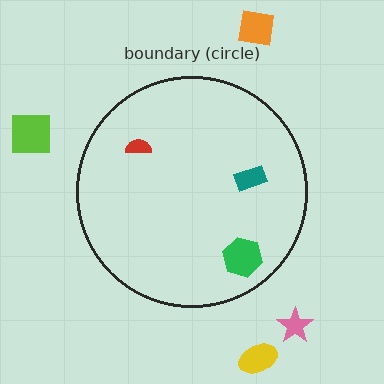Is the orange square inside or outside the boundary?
Outside.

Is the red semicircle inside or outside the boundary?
Inside.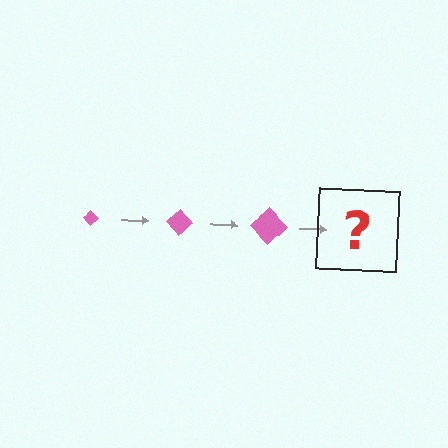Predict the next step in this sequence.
The next step is a pink diamond, larger than the previous one.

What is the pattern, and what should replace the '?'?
The pattern is that the diamond gets progressively larger each step. The '?' should be a pink diamond, larger than the previous one.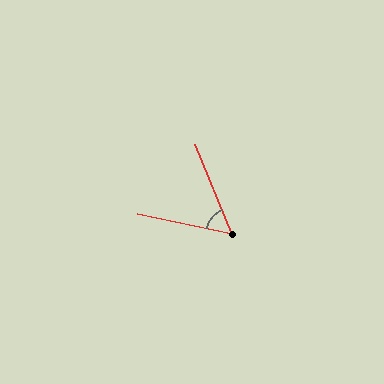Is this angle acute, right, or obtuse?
It is acute.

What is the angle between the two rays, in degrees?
Approximately 56 degrees.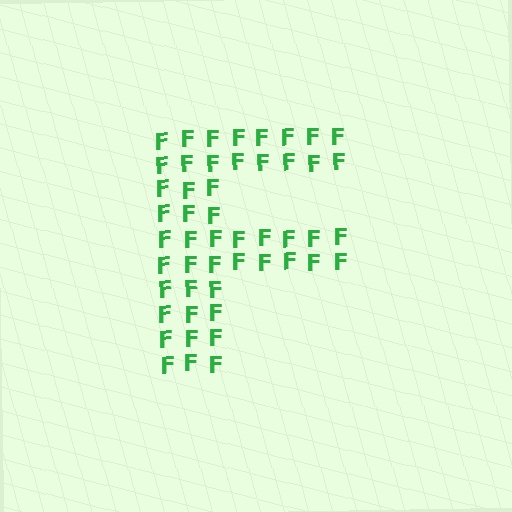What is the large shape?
The large shape is the letter F.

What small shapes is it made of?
It is made of small letter F's.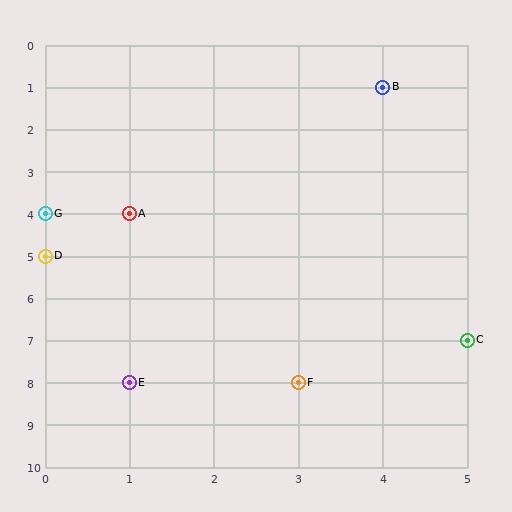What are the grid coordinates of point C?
Point C is at grid coordinates (5, 7).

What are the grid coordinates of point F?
Point F is at grid coordinates (3, 8).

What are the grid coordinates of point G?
Point G is at grid coordinates (0, 4).